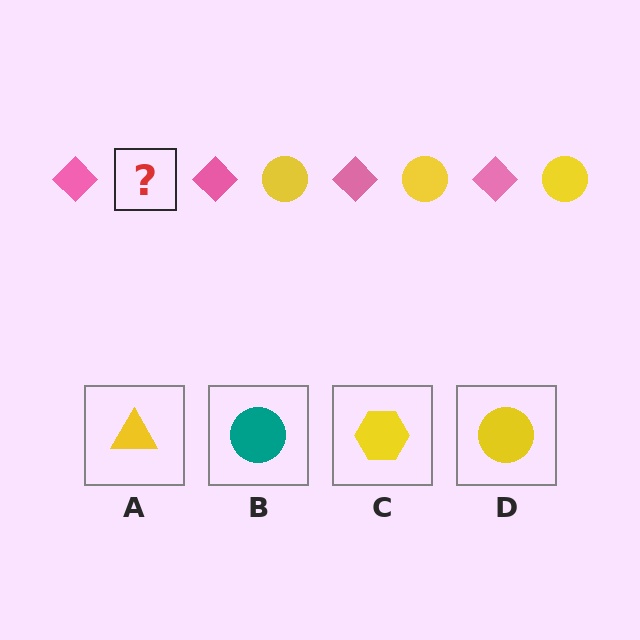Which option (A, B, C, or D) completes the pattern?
D.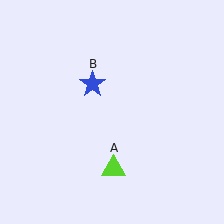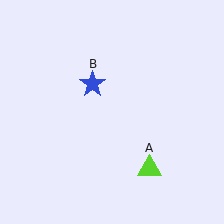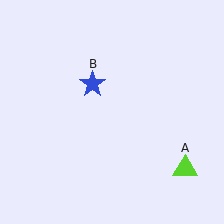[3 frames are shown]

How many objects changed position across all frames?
1 object changed position: lime triangle (object A).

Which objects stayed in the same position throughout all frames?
Blue star (object B) remained stationary.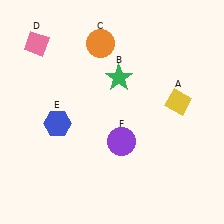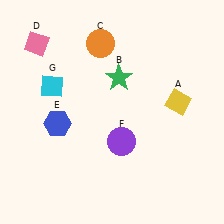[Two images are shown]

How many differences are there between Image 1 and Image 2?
There is 1 difference between the two images.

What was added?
A cyan diamond (G) was added in Image 2.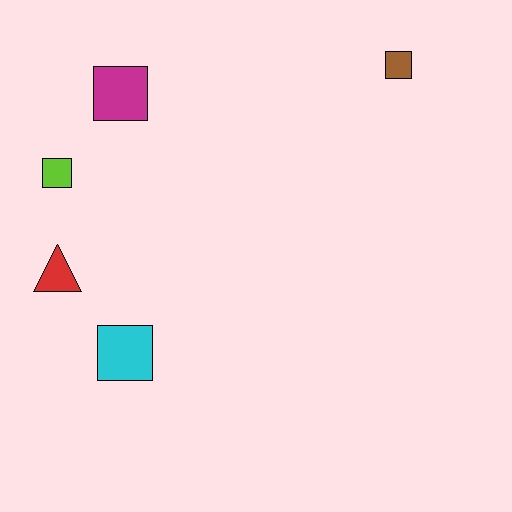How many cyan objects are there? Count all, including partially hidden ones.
There is 1 cyan object.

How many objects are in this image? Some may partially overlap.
There are 5 objects.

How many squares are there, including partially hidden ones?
There are 4 squares.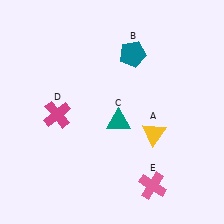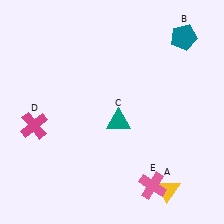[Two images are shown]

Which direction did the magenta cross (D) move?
The magenta cross (D) moved left.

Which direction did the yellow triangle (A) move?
The yellow triangle (A) moved down.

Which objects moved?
The objects that moved are: the yellow triangle (A), the teal pentagon (B), the magenta cross (D).